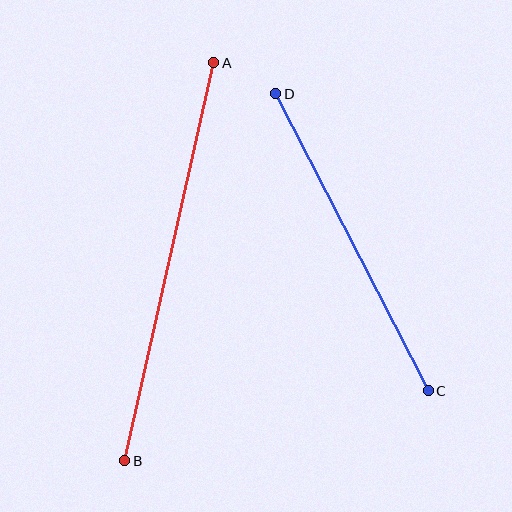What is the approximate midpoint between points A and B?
The midpoint is at approximately (169, 262) pixels.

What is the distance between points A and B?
The distance is approximately 408 pixels.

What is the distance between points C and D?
The distance is approximately 334 pixels.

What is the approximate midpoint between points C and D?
The midpoint is at approximately (352, 242) pixels.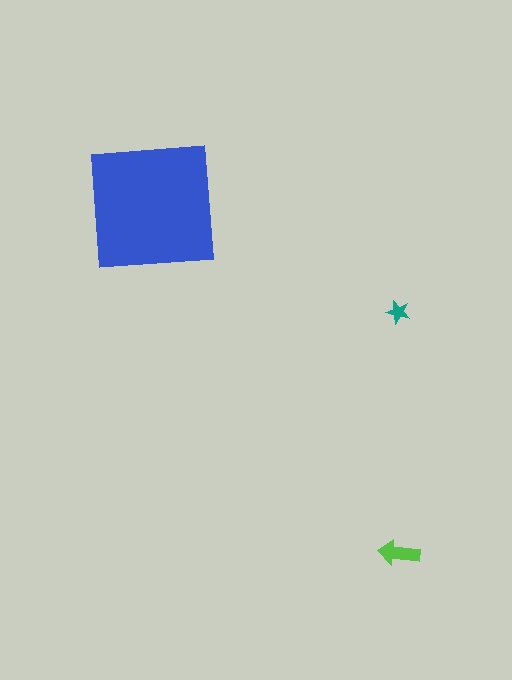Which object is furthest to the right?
The lime arrow is rightmost.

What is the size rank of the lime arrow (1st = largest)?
2nd.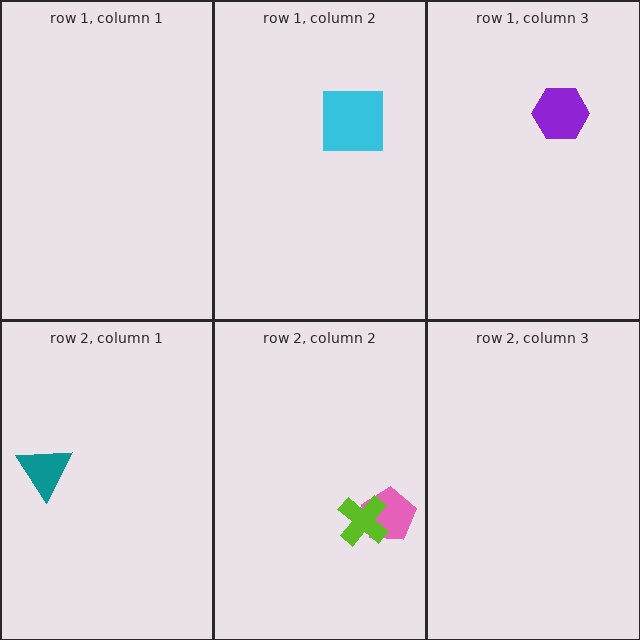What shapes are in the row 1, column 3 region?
The purple hexagon.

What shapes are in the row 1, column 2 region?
The cyan square.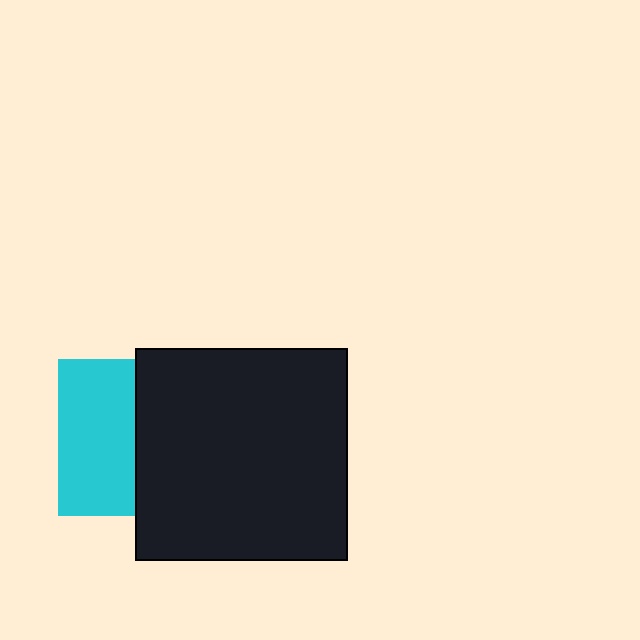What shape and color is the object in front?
The object in front is a black square.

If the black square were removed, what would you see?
You would see the complete cyan square.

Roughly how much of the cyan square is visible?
About half of it is visible (roughly 49%).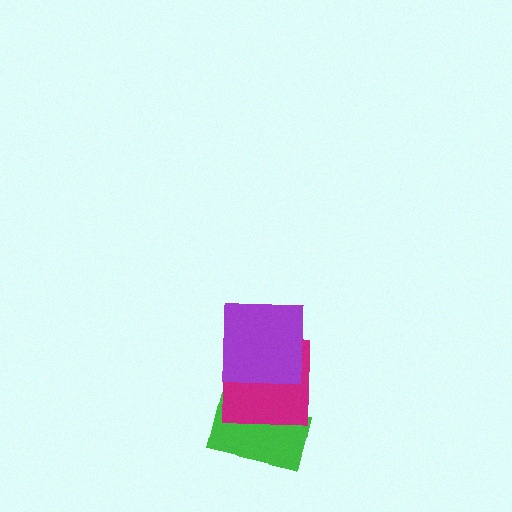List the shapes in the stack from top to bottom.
From top to bottom: the purple square, the magenta square, the green rectangle.